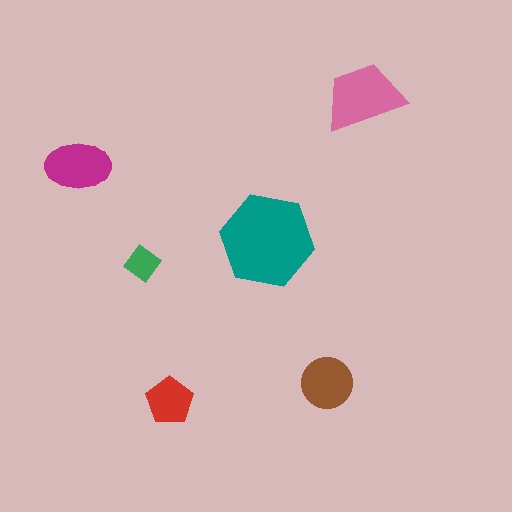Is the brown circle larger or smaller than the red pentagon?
Larger.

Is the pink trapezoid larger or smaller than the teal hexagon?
Smaller.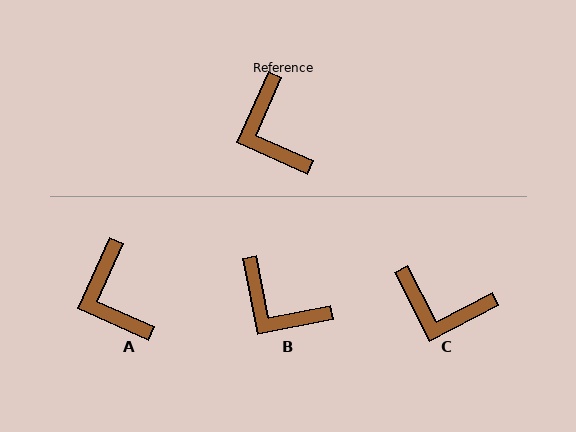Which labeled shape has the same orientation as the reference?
A.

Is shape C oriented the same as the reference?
No, it is off by about 51 degrees.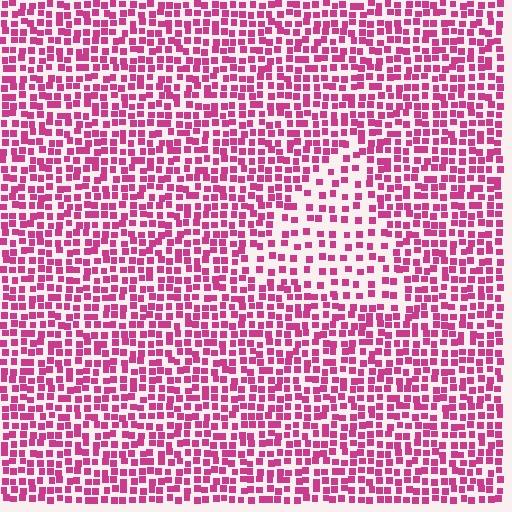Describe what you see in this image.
The image contains small magenta elements arranged at two different densities. A triangle-shaped region is visible where the elements are less densely packed than the surrounding area.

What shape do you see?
I see a triangle.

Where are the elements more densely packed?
The elements are more densely packed outside the triangle boundary.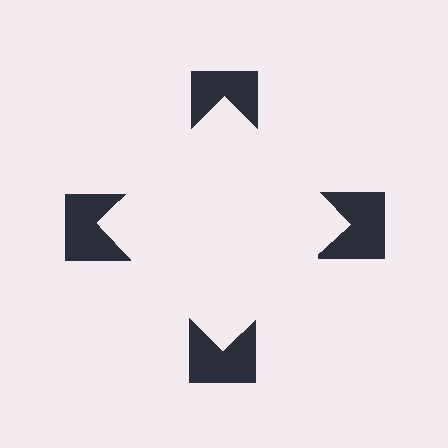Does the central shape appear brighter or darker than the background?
It typically appears slightly brighter than the background, even though no actual brightness change is drawn.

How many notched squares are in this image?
There are 4 — one at each vertex of the illusory square.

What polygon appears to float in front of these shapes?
An illusory square — its edges are inferred from the aligned wedge cuts in the notched squares, not physically drawn.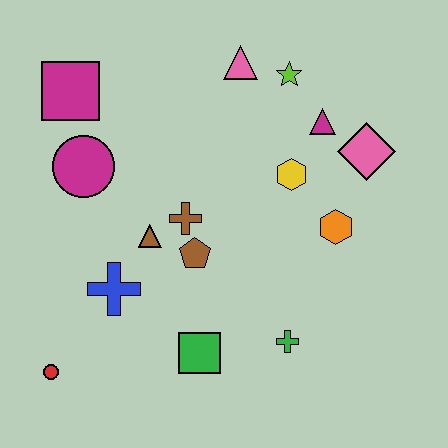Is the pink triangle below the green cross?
No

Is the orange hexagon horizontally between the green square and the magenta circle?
No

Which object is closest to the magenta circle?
The magenta square is closest to the magenta circle.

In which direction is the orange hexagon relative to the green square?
The orange hexagon is to the right of the green square.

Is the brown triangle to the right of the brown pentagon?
No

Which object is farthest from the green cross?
The magenta square is farthest from the green cross.